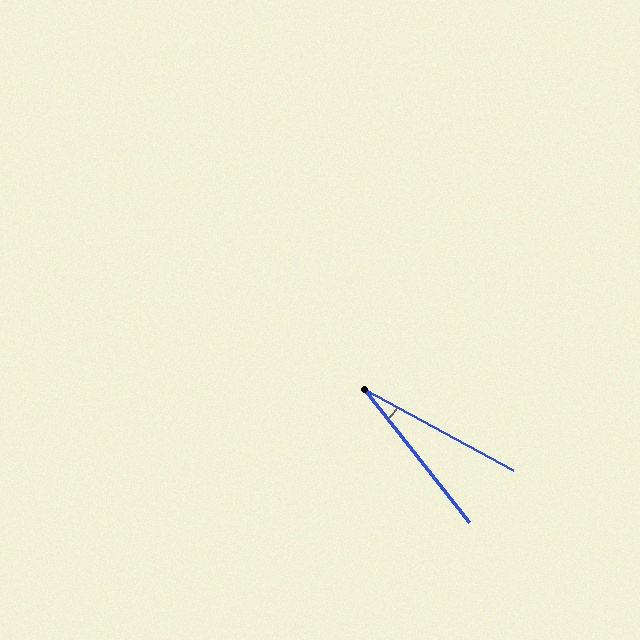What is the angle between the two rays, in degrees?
Approximately 23 degrees.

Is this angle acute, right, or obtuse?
It is acute.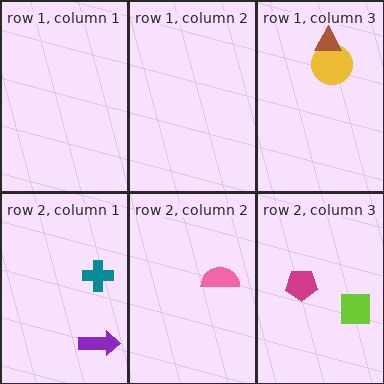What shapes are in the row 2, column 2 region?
The pink semicircle.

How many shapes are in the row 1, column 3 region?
2.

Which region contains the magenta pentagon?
The row 2, column 3 region.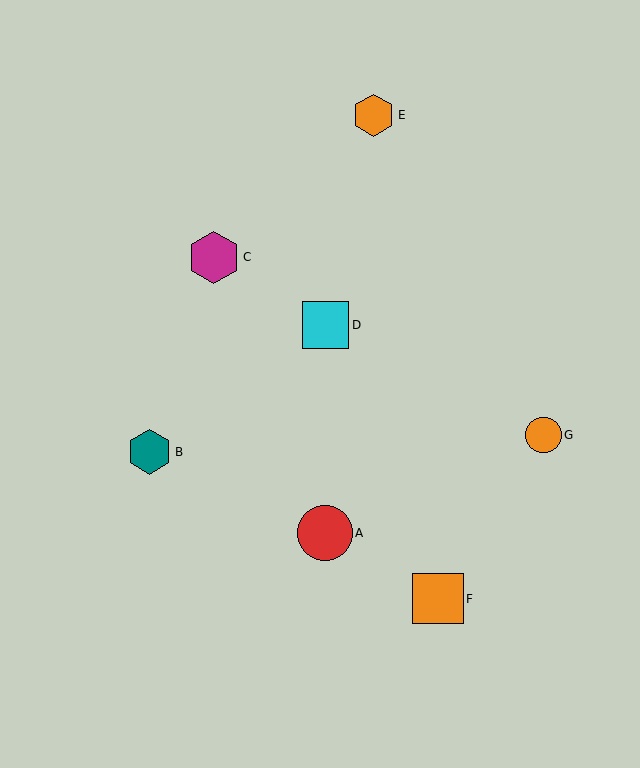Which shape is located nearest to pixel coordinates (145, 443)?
The teal hexagon (labeled B) at (149, 452) is nearest to that location.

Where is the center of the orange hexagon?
The center of the orange hexagon is at (374, 115).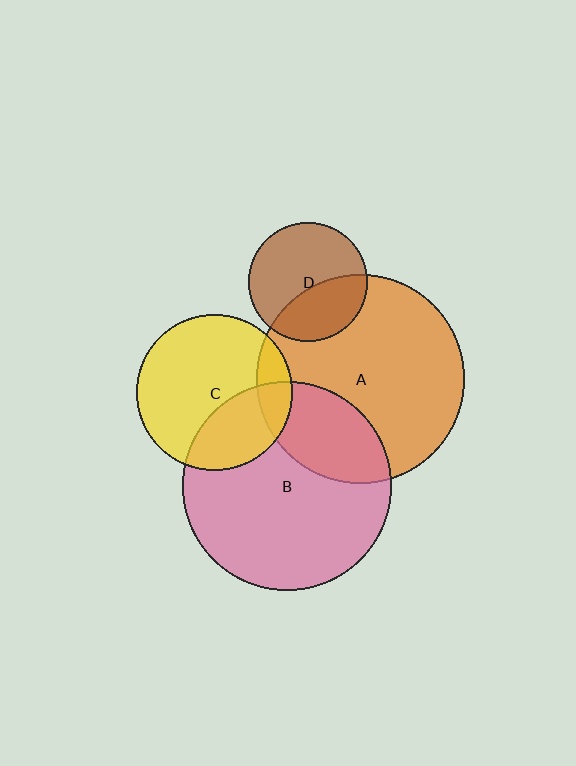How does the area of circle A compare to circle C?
Approximately 1.8 times.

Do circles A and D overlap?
Yes.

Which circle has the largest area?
Circle B (pink).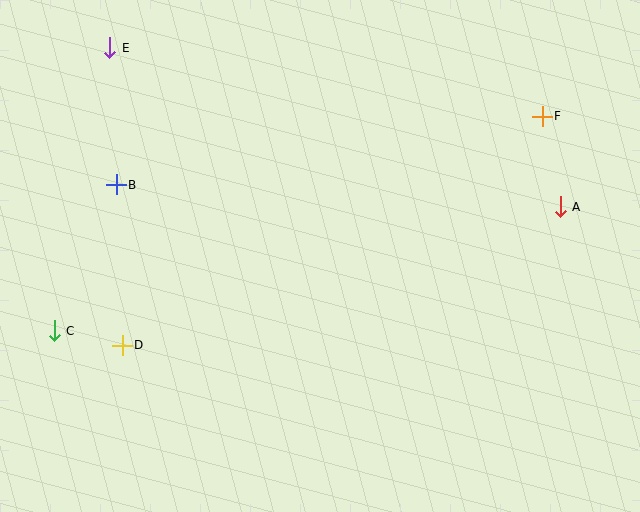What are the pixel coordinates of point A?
Point A is at (560, 207).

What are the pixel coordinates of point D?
Point D is at (122, 345).